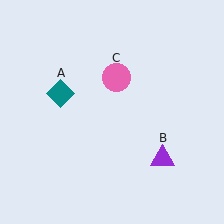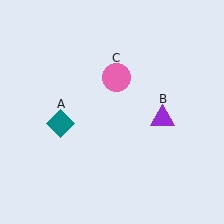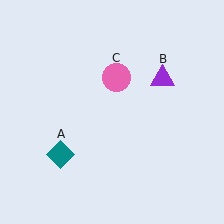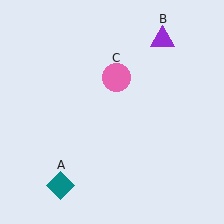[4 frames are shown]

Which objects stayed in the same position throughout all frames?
Pink circle (object C) remained stationary.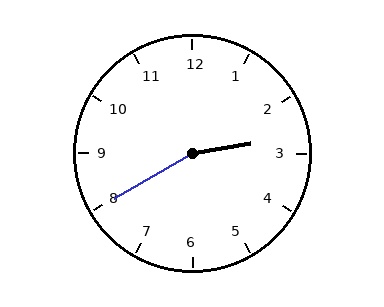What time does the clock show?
2:40.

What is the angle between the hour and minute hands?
Approximately 160 degrees.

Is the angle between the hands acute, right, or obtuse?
It is obtuse.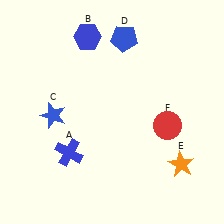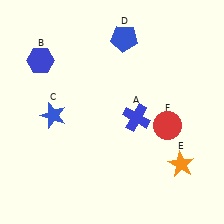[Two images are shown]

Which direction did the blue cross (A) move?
The blue cross (A) moved right.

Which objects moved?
The objects that moved are: the blue cross (A), the blue hexagon (B).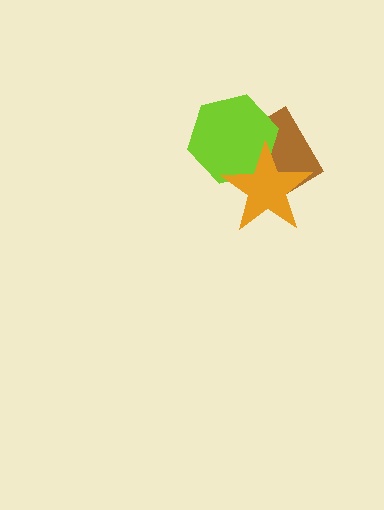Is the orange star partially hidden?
No, no other shape covers it.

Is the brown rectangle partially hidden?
Yes, it is partially covered by another shape.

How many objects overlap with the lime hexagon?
2 objects overlap with the lime hexagon.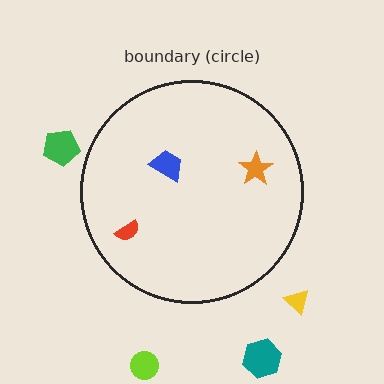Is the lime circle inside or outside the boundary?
Outside.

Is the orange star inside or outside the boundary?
Inside.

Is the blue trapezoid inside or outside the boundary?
Inside.